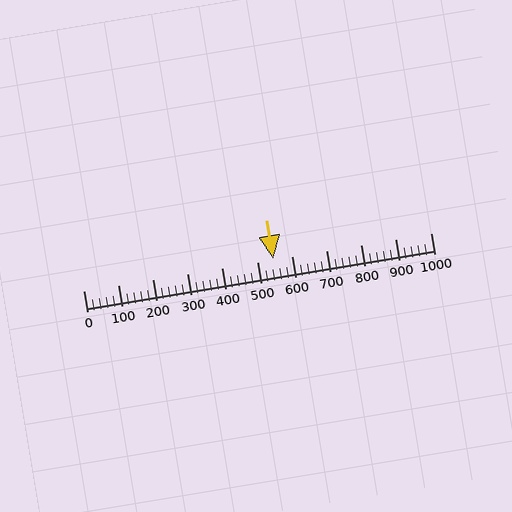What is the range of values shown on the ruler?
The ruler shows values from 0 to 1000.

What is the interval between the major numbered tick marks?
The major tick marks are spaced 100 units apart.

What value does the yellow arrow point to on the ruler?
The yellow arrow points to approximately 546.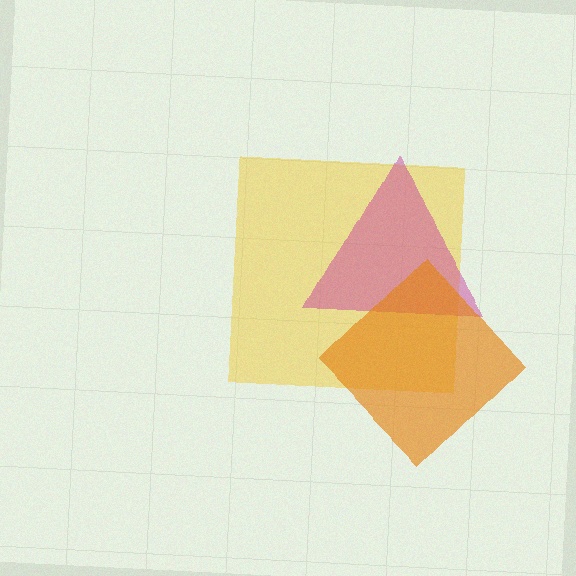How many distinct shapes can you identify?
There are 3 distinct shapes: a yellow square, a magenta triangle, an orange diamond.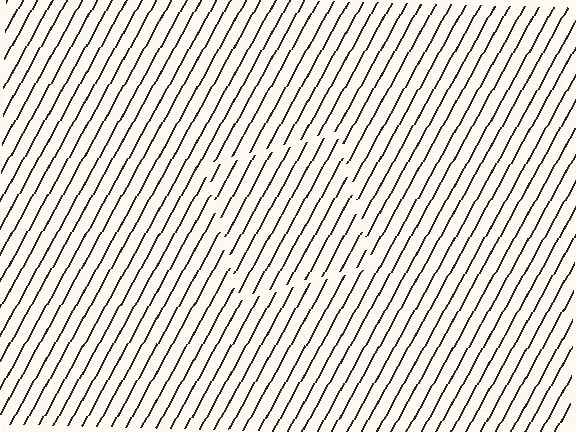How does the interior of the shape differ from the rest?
The interior of the shape contains the same grating, shifted by half a period — the contour is defined by the phase discontinuity where line-ends from the inner and outer gratings abut.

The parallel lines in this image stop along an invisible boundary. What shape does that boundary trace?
An illusory square. The interior of the shape contains the same grating, shifted by half a period — the contour is defined by the phase discontinuity where line-ends from the inner and outer gratings abut.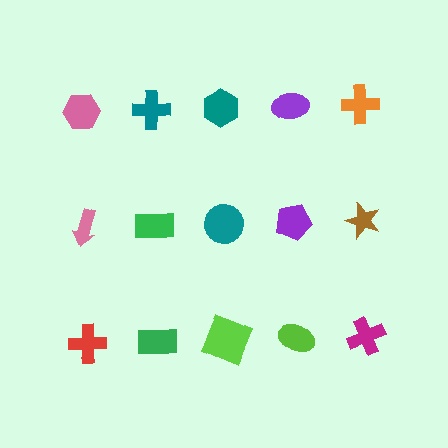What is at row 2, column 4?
A purple pentagon.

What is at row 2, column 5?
A brown star.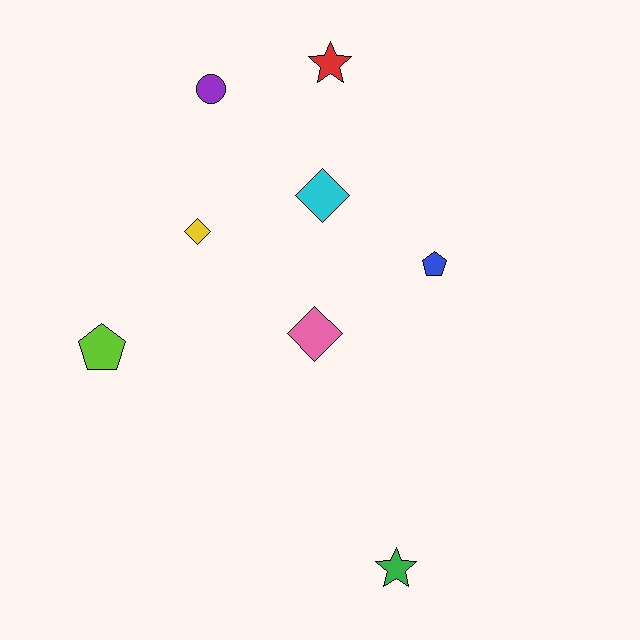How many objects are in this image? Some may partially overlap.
There are 8 objects.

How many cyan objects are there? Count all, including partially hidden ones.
There is 1 cyan object.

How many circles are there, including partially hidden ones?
There is 1 circle.